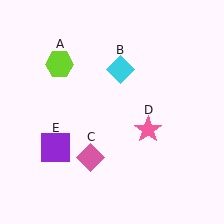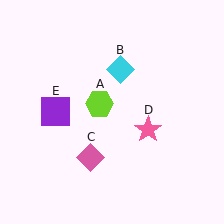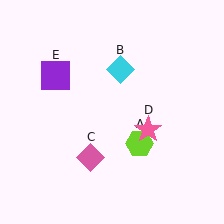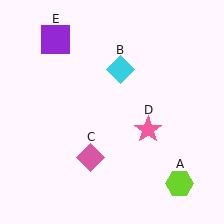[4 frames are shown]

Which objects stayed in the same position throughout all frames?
Cyan diamond (object B) and pink diamond (object C) and pink star (object D) remained stationary.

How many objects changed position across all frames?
2 objects changed position: lime hexagon (object A), purple square (object E).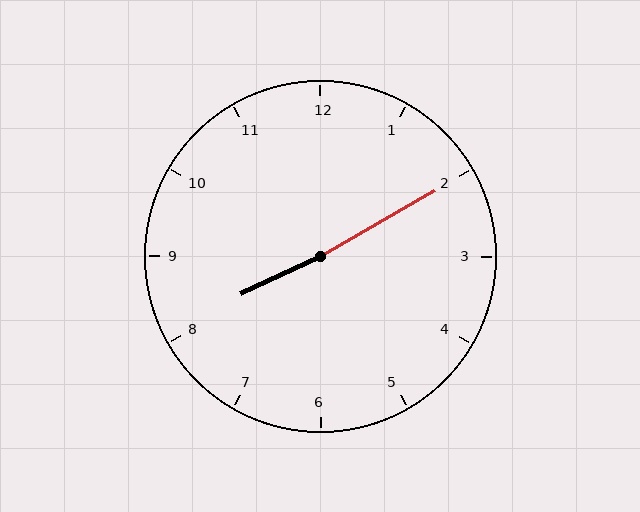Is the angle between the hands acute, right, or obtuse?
It is obtuse.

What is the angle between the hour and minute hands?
Approximately 175 degrees.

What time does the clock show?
8:10.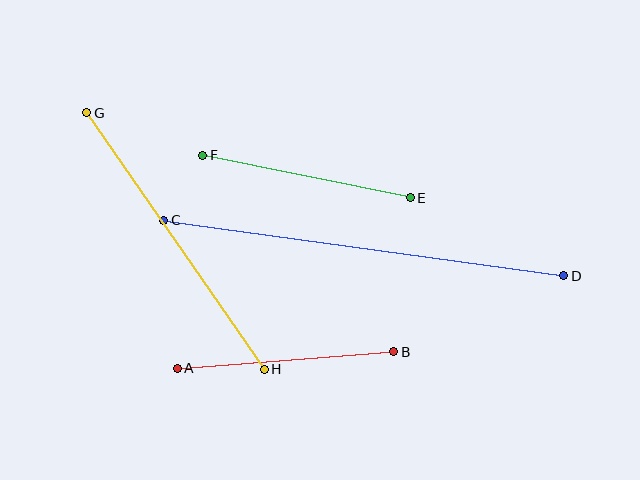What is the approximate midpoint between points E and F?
The midpoint is at approximately (306, 176) pixels.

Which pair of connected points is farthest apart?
Points C and D are farthest apart.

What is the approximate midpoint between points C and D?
The midpoint is at approximately (364, 248) pixels.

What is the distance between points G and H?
The distance is approximately 312 pixels.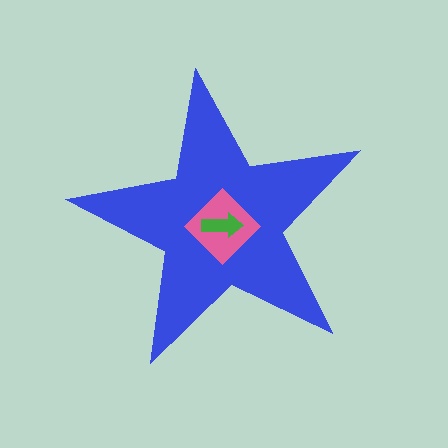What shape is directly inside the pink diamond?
The green arrow.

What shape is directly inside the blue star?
The pink diamond.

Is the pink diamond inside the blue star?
Yes.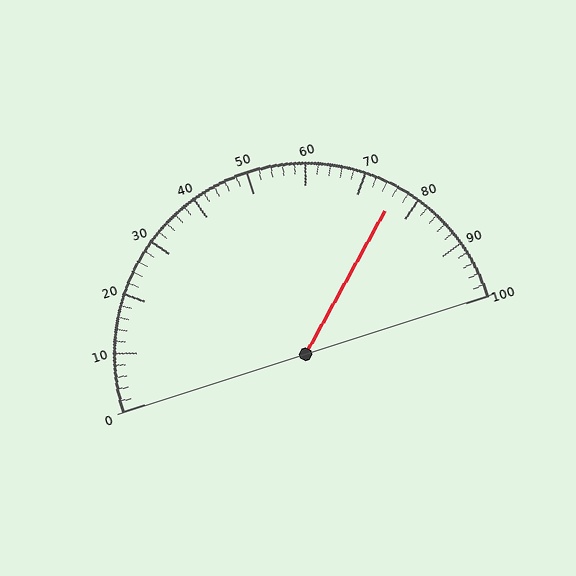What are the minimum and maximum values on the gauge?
The gauge ranges from 0 to 100.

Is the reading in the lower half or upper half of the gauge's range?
The reading is in the upper half of the range (0 to 100).